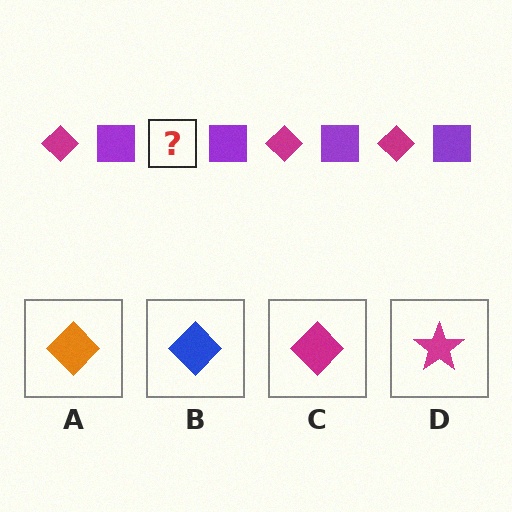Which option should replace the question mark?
Option C.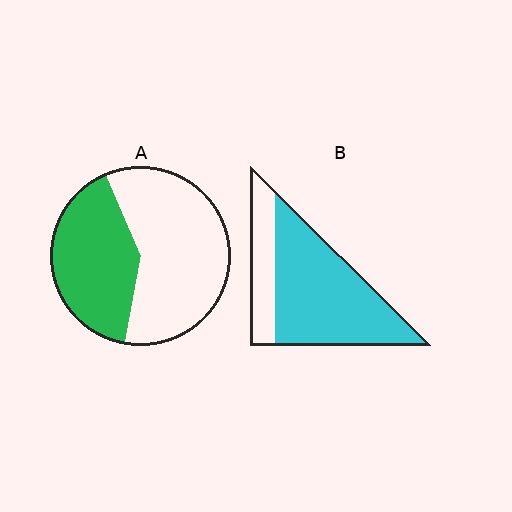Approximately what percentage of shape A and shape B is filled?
A is approximately 40% and B is approximately 75%.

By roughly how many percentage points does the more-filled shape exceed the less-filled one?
By roughly 35 percentage points (B over A).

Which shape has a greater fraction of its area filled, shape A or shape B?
Shape B.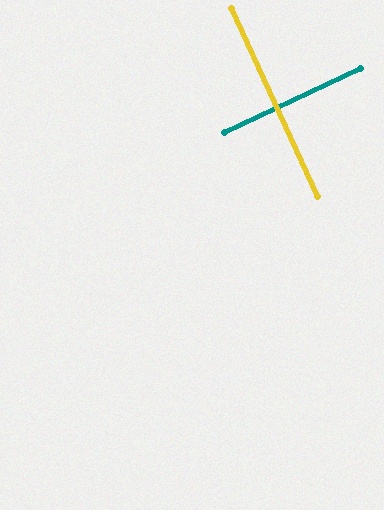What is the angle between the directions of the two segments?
Approximately 89 degrees.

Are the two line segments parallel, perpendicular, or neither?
Perpendicular — they meet at approximately 89°.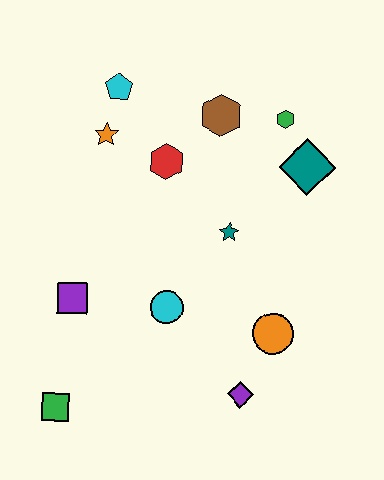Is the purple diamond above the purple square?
No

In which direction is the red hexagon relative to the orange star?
The red hexagon is to the right of the orange star.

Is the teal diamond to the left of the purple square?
No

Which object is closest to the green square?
The purple square is closest to the green square.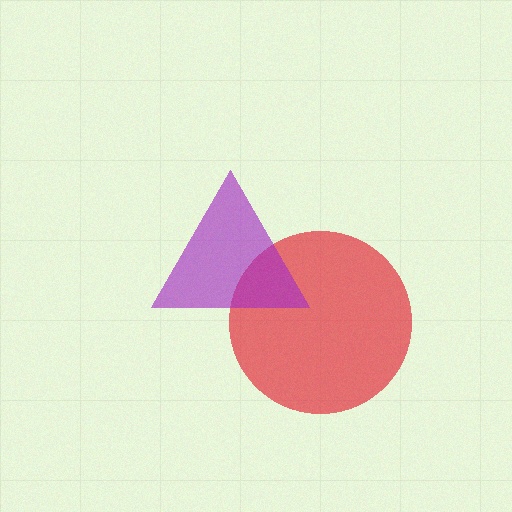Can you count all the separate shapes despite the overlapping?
Yes, there are 2 separate shapes.